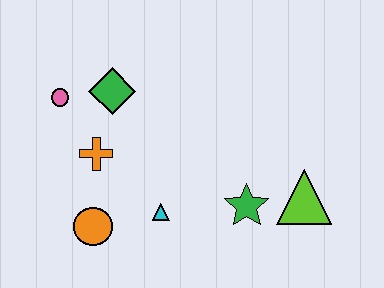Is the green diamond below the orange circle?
No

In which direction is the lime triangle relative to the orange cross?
The lime triangle is to the right of the orange cross.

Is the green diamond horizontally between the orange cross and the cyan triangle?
Yes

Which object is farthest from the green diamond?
The lime triangle is farthest from the green diamond.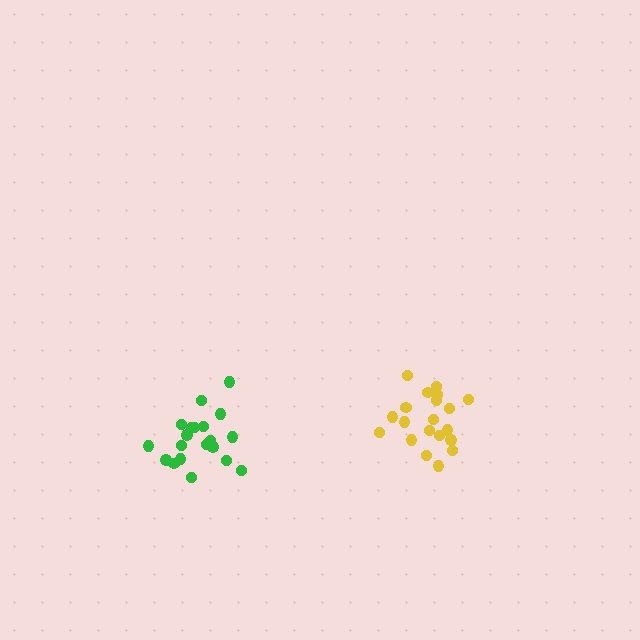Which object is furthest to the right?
The yellow cluster is rightmost.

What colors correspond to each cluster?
The clusters are colored: green, yellow.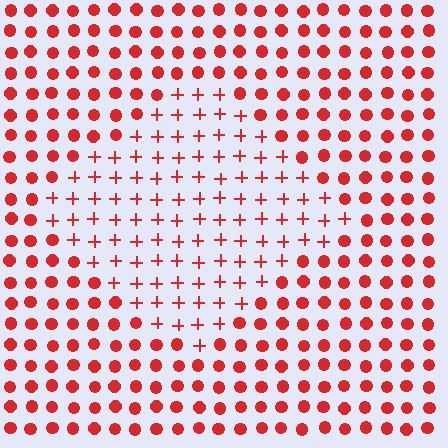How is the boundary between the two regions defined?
The boundary is defined by a change in element shape: plus signs inside vs. circles outside. All elements share the same color and spacing.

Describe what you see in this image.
The image is filled with small red elements arranged in a uniform grid. A diamond-shaped region contains plus signs, while the surrounding area contains circles. The boundary is defined purely by the change in element shape.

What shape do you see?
I see a diamond.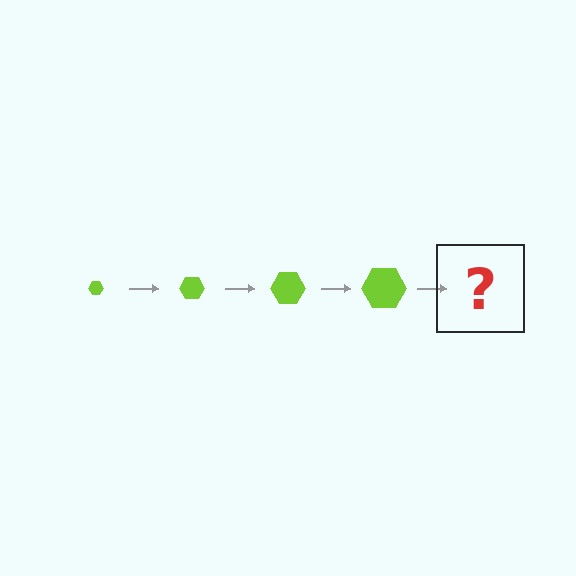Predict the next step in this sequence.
The next step is a lime hexagon, larger than the previous one.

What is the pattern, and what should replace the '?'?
The pattern is that the hexagon gets progressively larger each step. The '?' should be a lime hexagon, larger than the previous one.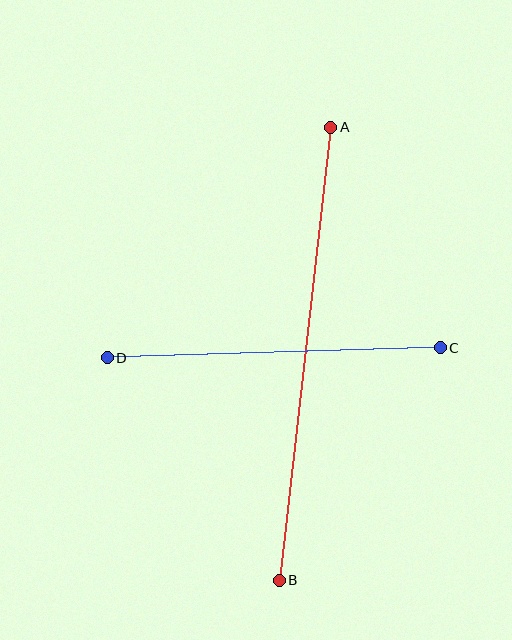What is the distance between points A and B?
The distance is approximately 456 pixels.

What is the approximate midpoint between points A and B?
The midpoint is at approximately (305, 354) pixels.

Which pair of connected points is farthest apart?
Points A and B are farthest apart.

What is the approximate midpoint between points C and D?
The midpoint is at approximately (274, 353) pixels.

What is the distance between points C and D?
The distance is approximately 333 pixels.